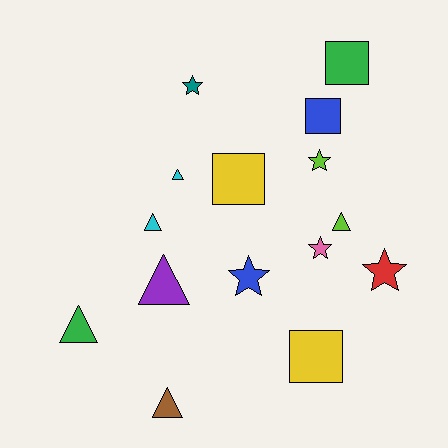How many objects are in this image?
There are 15 objects.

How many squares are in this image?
There are 4 squares.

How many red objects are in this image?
There is 1 red object.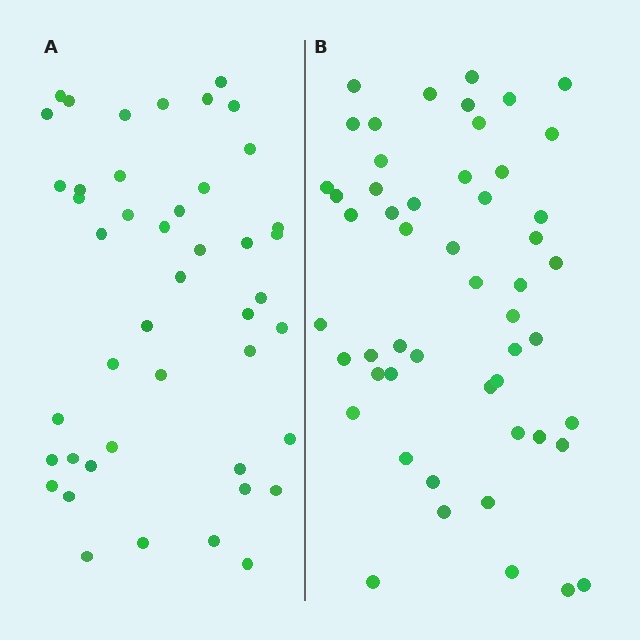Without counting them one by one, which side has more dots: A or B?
Region B (the right region) has more dots.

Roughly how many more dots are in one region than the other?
Region B has roughly 8 or so more dots than region A.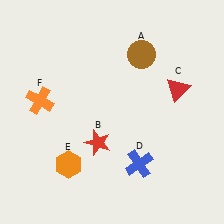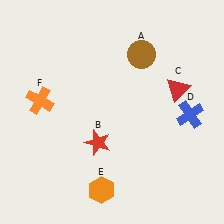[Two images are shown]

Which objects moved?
The objects that moved are: the blue cross (D), the orange hexagon (E).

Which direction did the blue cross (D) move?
The blue cross (D) moved right.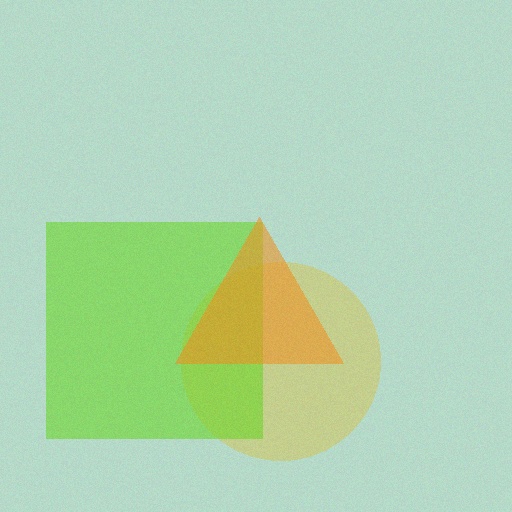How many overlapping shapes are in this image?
There are 3 overlapping shapes in the image.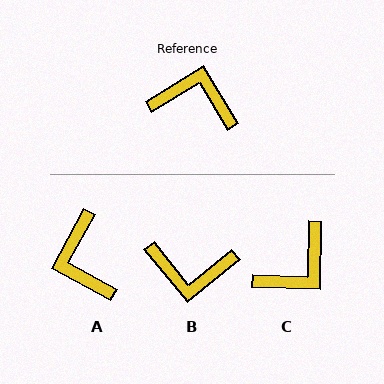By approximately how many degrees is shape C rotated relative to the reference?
Approximately 122 degrees clockwise.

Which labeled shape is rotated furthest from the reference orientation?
B, about 172 degrees away.